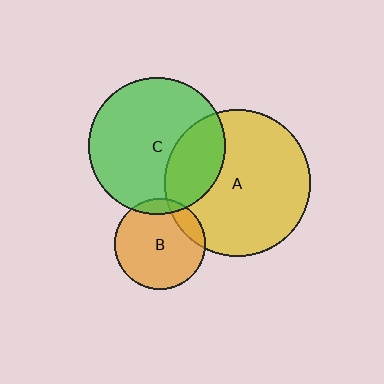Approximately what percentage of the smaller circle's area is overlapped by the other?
Approximately 15%.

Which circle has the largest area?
Circle A (yellow).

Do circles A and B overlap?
Yes.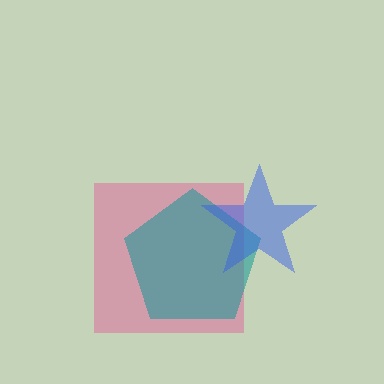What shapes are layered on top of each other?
The layered shapes are: a pink square, a teal pentagon, a blue star.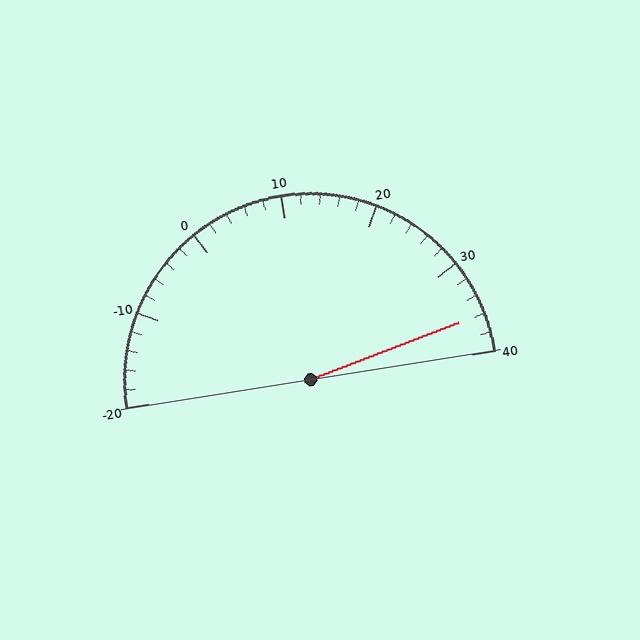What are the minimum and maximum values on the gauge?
The gauge ranges from -20 to 40.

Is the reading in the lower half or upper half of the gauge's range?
The reading is in the upper half of the range (-20 to 40).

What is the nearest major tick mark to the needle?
The nearest major tick mark is 40.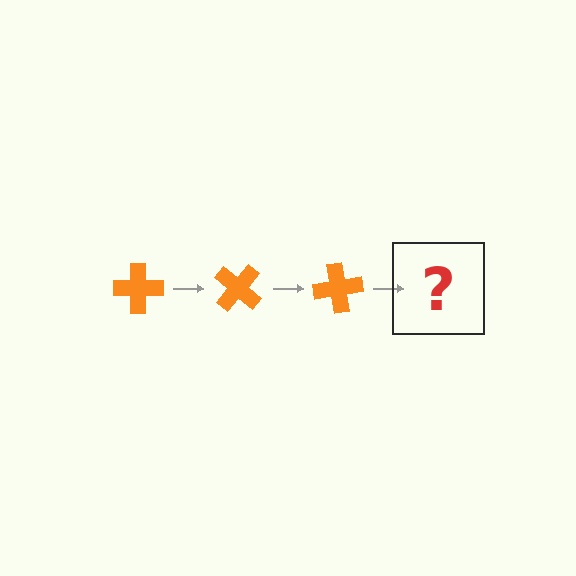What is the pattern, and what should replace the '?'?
The pattern is that the cross rotates 40 degrees each step. The '?' should be an orange cross rotated 120 degrees.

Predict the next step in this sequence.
The next step is an orange cross rotated 120 degrees.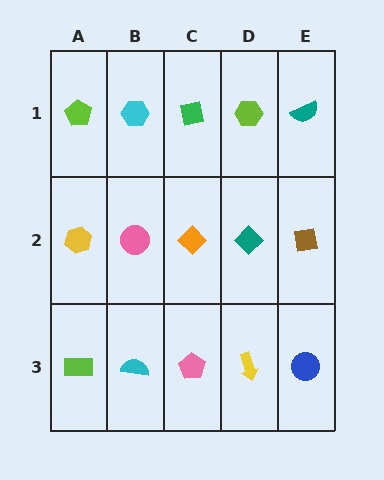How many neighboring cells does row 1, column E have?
2.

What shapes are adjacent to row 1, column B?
A pink circle (row 2, column B), a lime pentagon (row 1, column A), a green square (row 1, column C).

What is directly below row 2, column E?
A blue circle.